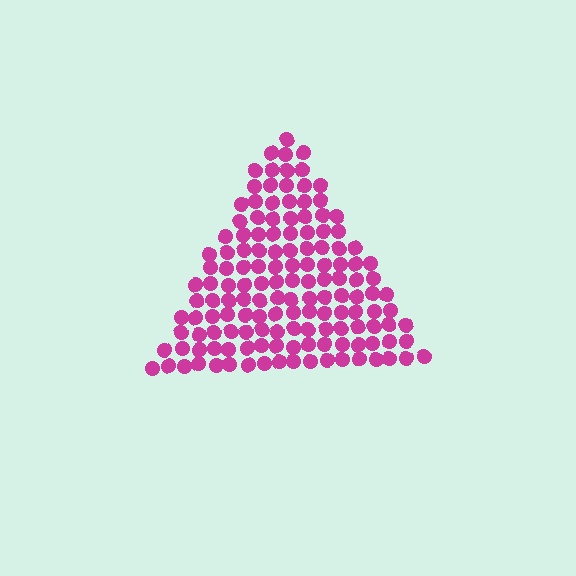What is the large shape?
The large shape is a triangle.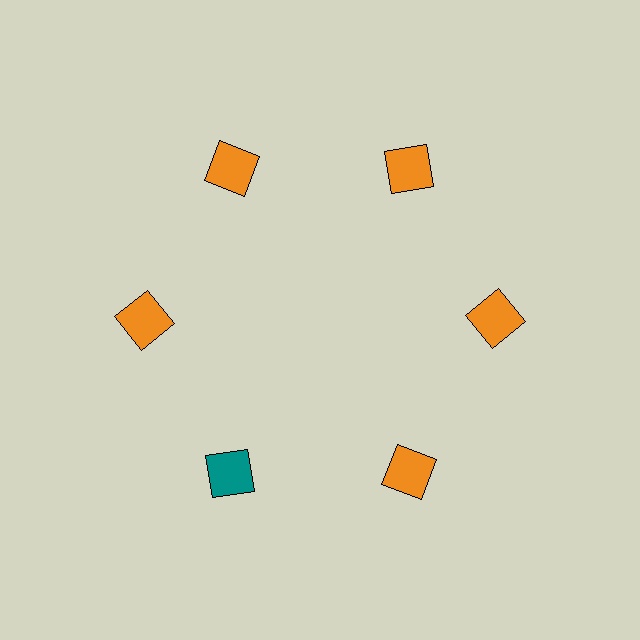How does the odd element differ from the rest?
It has a different color: teal instead of orange.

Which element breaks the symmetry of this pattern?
The teal square at roughly the 7 o'clock position breaks the symmetry. All other shapes are orange squares.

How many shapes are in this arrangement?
There are 6 shapes arranged in a ring pattern.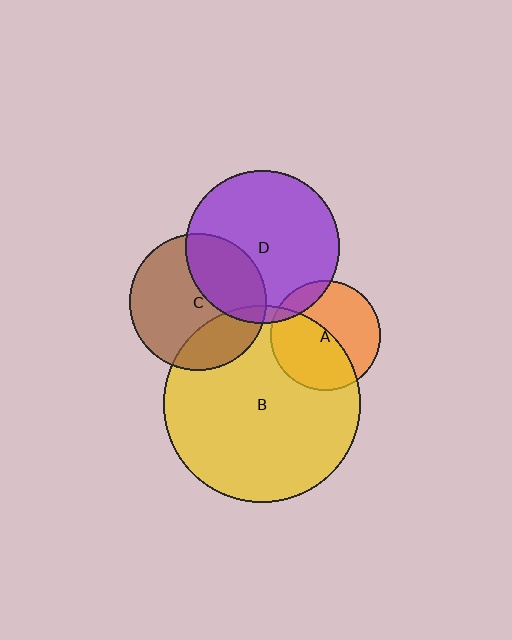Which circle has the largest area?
Circle B (yellow).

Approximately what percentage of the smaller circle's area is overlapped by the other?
Approximately 25%.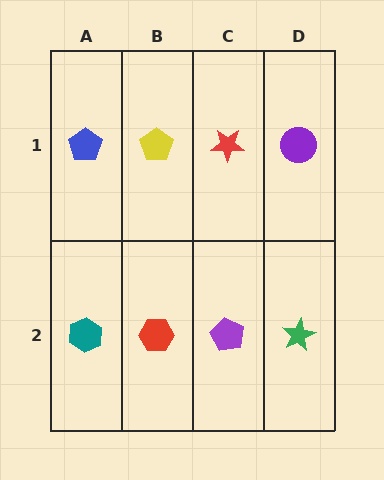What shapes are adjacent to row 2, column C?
A red star (row 1, column C), a red hexagon (row 2, column B), a green star (row 2, column D).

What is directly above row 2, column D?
A purple circle.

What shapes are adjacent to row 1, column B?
A red hexagon (row 2, column B), a blue pentagon (row 1, column A), a red star (row 1, column C).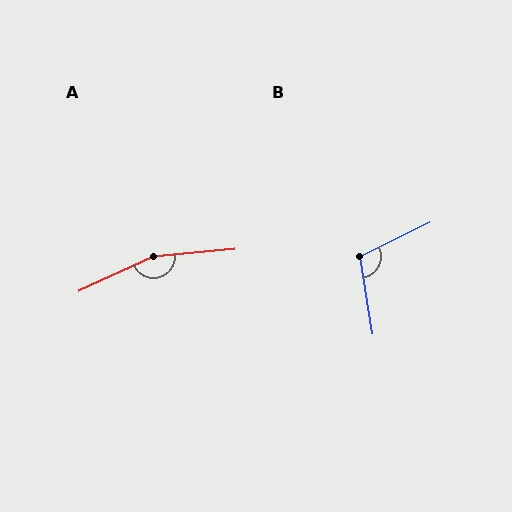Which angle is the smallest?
B, at approximately 107 degrees.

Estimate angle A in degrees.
Approximately 160 degrees.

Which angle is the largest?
A, at approximately 160 degrees.